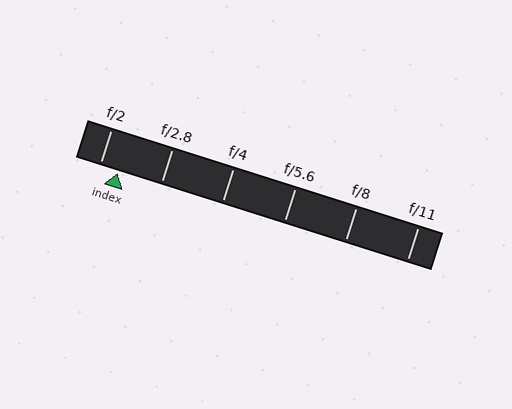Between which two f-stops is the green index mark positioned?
The index mark is between f/2 and f/2.8.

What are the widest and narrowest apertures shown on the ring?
The widest aperture shown is f/2 and the narrowest is f/11.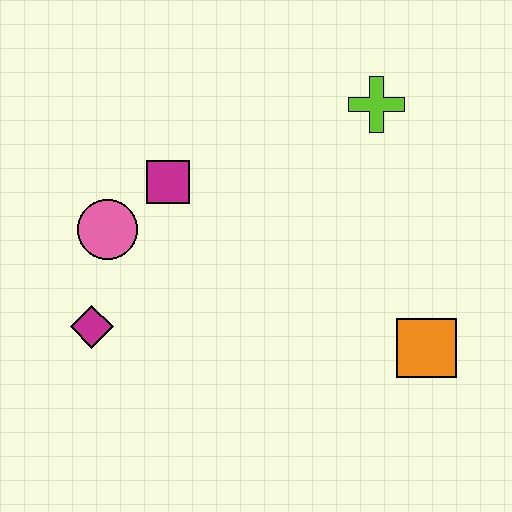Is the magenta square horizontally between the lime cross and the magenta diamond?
Yes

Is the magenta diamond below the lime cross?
Yes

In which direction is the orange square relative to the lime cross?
The orange square is below the lime cross.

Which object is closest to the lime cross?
The magenta square is closest to the lime cross.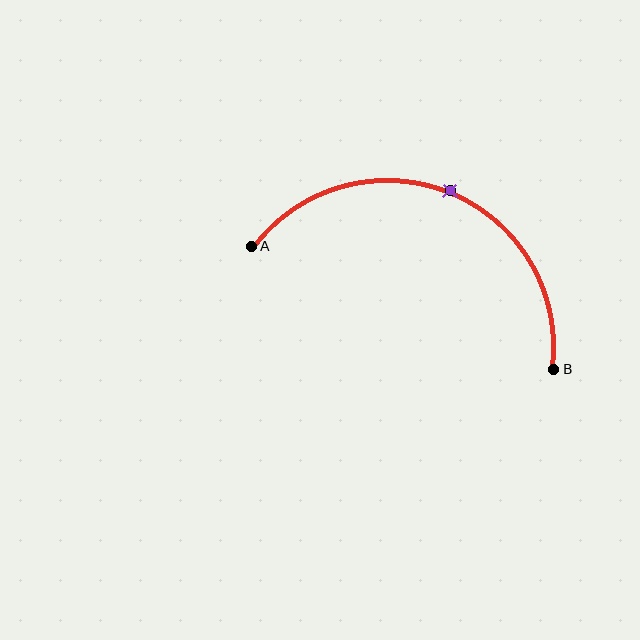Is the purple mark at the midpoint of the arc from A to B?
Yes. The purple mark lies on the arc at equal arc-length from both A and B — it is the arc midpoint.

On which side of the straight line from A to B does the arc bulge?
The arc bulges above the straight line connecting A and B.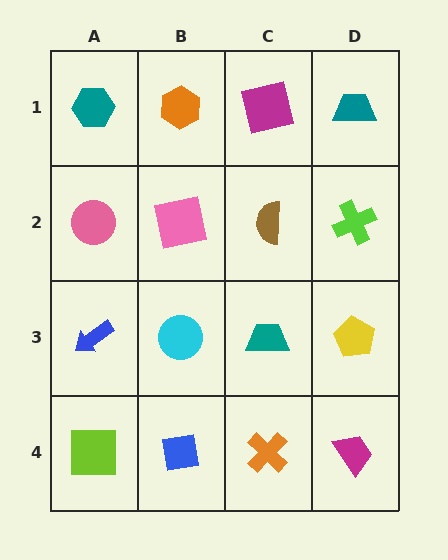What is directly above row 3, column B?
A pink square.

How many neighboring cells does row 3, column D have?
3.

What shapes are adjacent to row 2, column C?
A magenta square (row 1, column C), a teal trapezoid (row 3, column C), a pink square (row 2, column B), a lime cross (row 2, column D).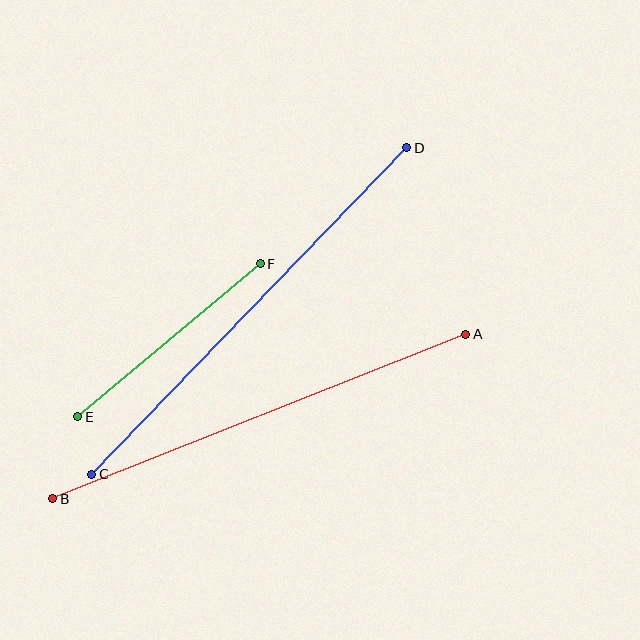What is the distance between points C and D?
The distance is approximately 454 pixels.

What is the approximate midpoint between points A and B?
The midpoint is at approximately (259, 417) pixels.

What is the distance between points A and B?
The distance is approximately 444 pixels.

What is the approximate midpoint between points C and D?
The midpoint is at approximately (249, 311) pixels.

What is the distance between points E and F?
The distance is approximately 238 pixels.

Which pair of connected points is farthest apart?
Points C and D are farthest apart.